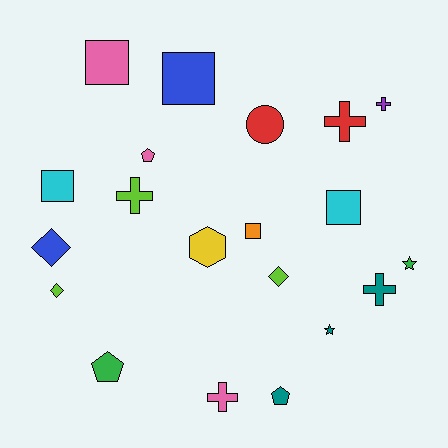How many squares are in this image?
There are 5 squares.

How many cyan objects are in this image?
There are 2 cyan objects.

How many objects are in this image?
There are 20 objects.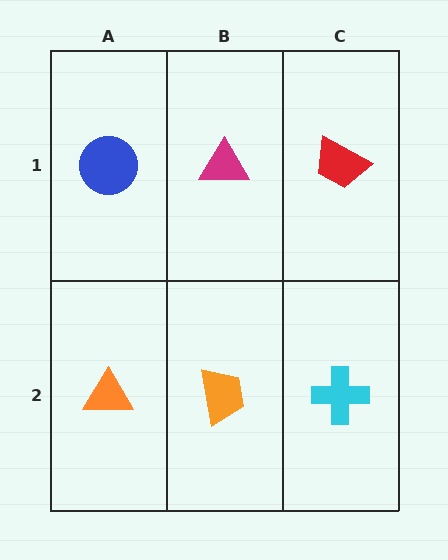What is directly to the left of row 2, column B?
An orange triangle.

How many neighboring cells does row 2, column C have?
2.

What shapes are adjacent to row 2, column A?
A blue circle (row 1, column A), an orange trapezoid (row 2, column B).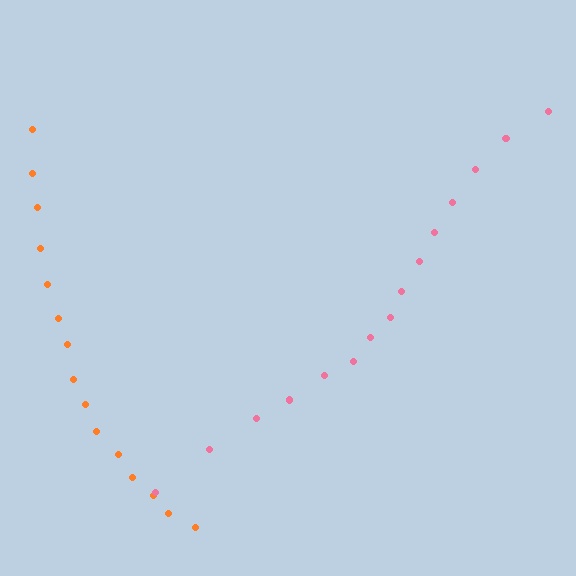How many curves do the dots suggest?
There are 2 distinct paths.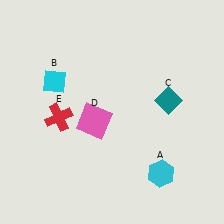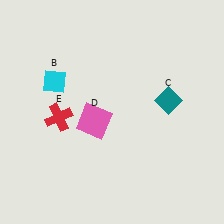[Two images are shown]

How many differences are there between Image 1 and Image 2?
There is 1 difference between the two images.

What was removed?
The cyan hexagon (A) was removed in Image 2.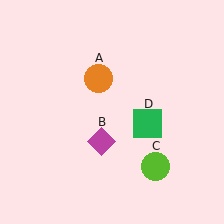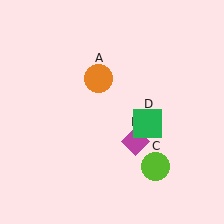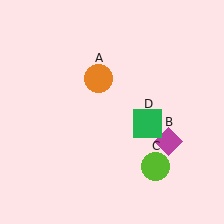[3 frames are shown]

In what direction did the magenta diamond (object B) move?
The magenta diamond (object B) moved right.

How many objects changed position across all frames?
1 object changed position: magenta diamond (object B).